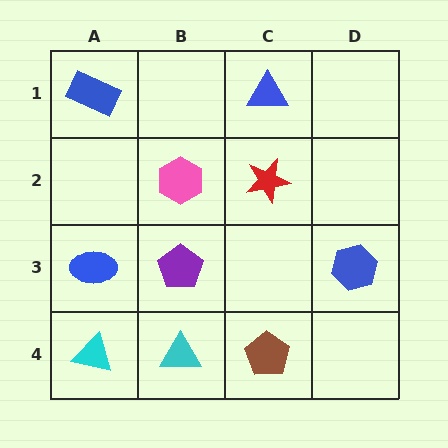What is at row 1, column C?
A blue triangle.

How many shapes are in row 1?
2 shapes.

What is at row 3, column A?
A blue ellipse.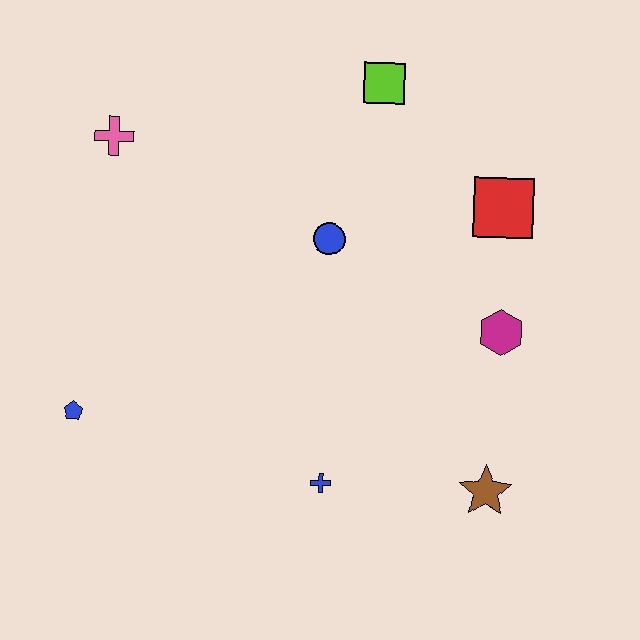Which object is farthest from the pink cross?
The brown star is farthest from the pink cross.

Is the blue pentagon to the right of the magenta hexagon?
No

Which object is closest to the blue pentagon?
The blue cross is closest to the blue pentagon.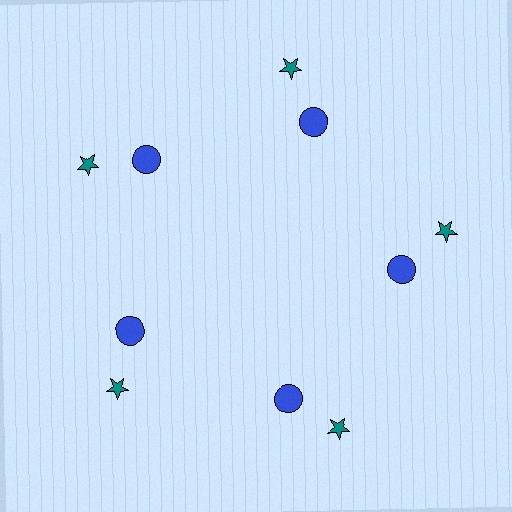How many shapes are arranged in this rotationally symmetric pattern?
There are 10 shapes, arranged in 5 groups of 2.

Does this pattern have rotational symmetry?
Yes, this pattern has 5-fold rotational symmetry. It looks the same after rotating 72 degrees around the center.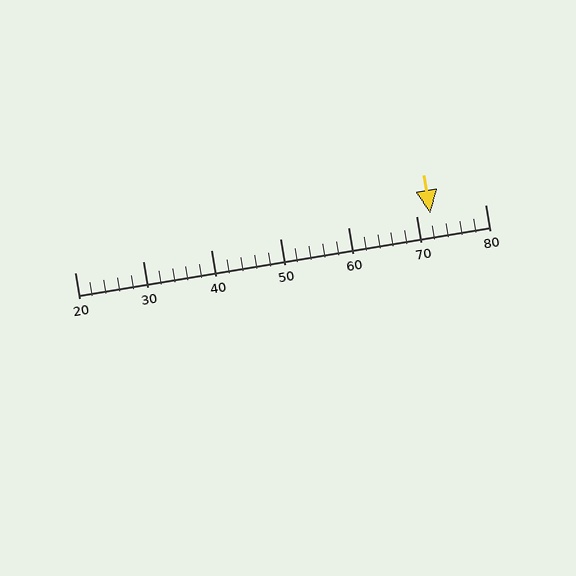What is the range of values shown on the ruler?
The ruler shows values from 20 to 80.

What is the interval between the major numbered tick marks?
The major tick marks are spaced 10 units apart.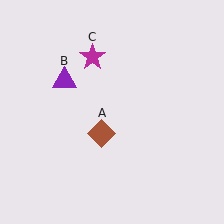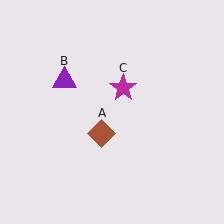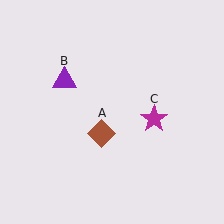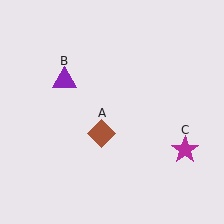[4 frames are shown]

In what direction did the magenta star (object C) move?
The magenta star (object C) moved down and to the right.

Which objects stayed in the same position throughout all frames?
Brown diamond (object A) and purple triangle (object B) remained stationary.